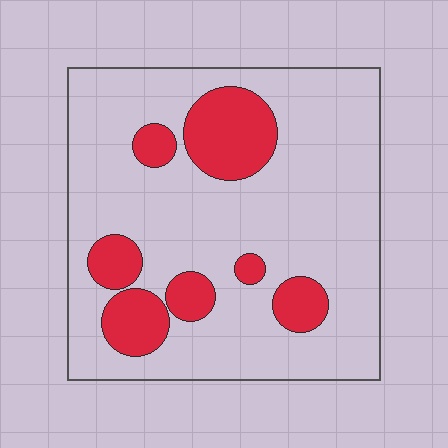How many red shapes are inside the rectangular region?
7.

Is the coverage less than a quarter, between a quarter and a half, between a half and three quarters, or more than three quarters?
Less than a quarter.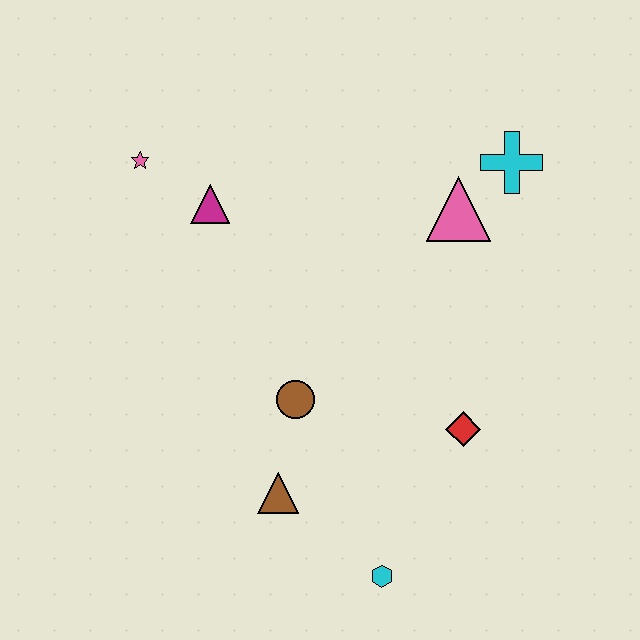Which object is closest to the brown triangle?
The brown circle is closest to the brown triangle.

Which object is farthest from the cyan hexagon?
The pink star is farthest from the cyan hexagon.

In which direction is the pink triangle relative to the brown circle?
The pink triangle is above the brown circle.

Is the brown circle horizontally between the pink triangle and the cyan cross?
No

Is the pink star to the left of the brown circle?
Yes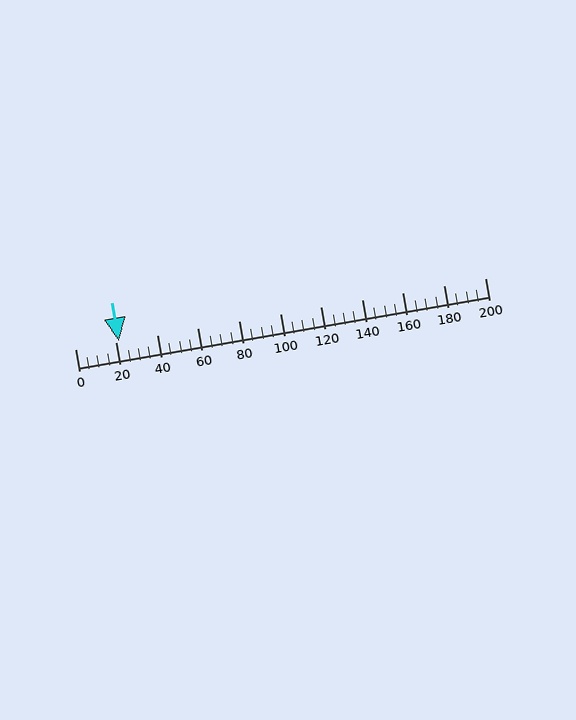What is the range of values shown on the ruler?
The ruler shows values from 0 to 200.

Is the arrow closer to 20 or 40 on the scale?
The arrow is closer to 20.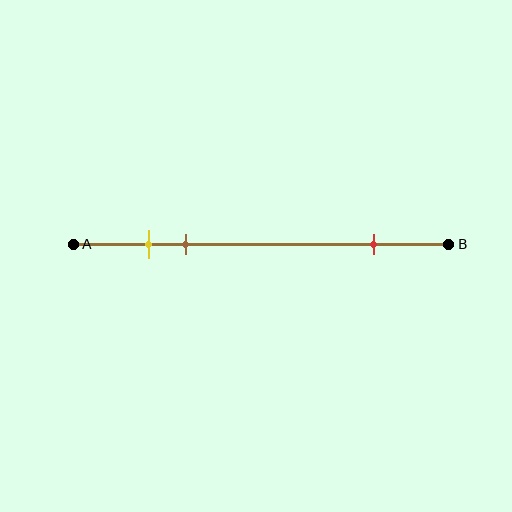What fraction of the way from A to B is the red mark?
The red mark is approximately 80% (0.8) of the way from A to B.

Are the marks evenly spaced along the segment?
No, the marks are not evenly spaced.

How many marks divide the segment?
There are 3 marks dividing the segment.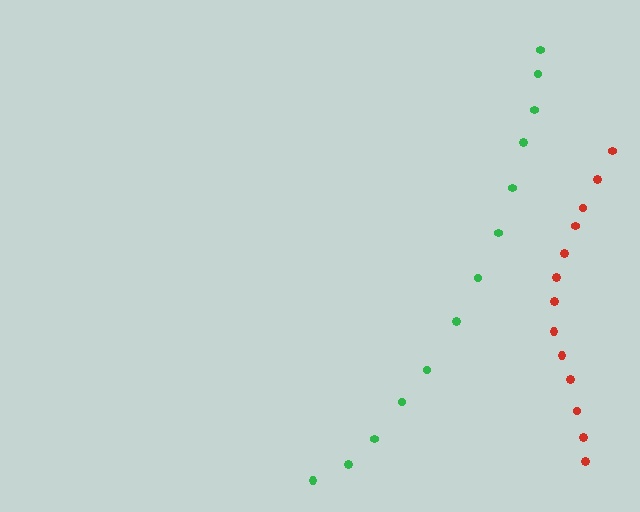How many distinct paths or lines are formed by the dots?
There are 2 distinct paths.